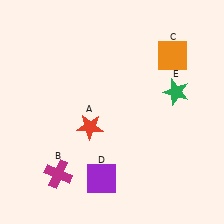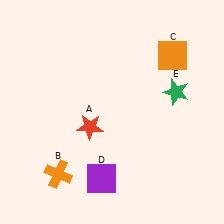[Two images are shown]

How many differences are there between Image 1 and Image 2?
There is 1 difference between the two images.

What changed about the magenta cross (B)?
In Image 1, B is magenta. In Image 2, it changed to orange.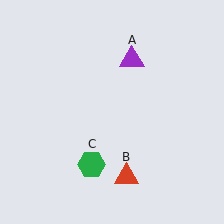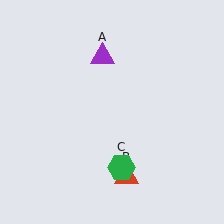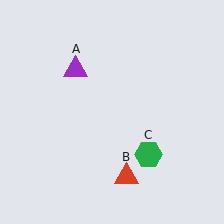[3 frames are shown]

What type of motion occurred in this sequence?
The purple triangle (object A), green hexagon (object C) rotated counterclockwise around the center of the scene.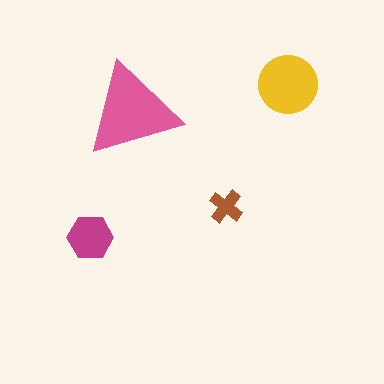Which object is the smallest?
The brown cross.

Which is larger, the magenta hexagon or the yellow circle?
The yellow circle.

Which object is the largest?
The pink triangle.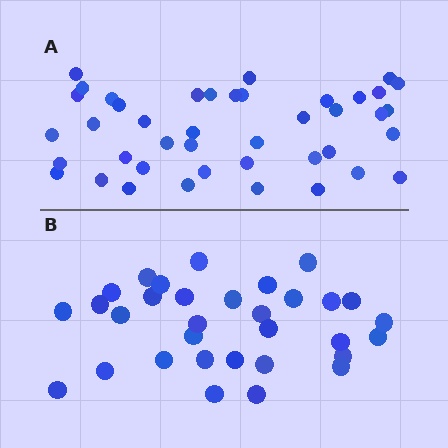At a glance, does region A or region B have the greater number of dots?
Region A (the top region) has more dots.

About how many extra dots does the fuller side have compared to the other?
Region A has roughly 10 or so more dots than region B.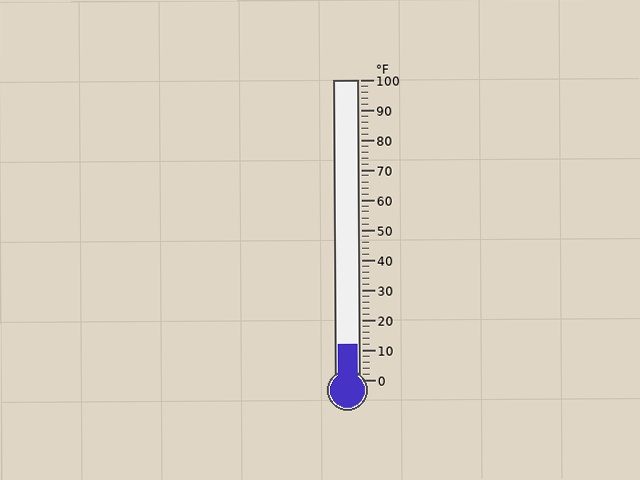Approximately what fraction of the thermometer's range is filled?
The thermometer is filled to approximately 10% of its range.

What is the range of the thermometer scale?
The thermometer scale ranges from 0°F to 100°F.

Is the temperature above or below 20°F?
The temperature is below 20°F.